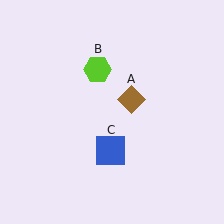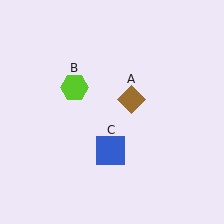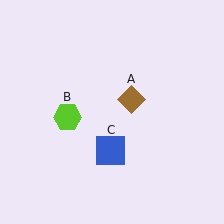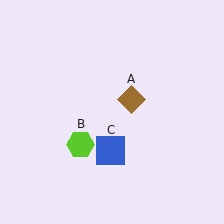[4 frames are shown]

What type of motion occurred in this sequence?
The lime hexagon (object B) rotated counterclockwise around the center of the scene.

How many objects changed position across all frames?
1 object changed position: lime hexagon (object B).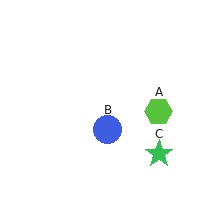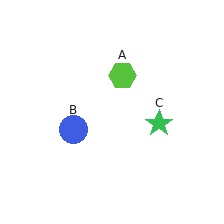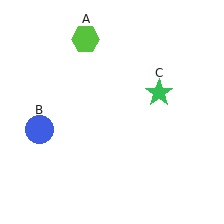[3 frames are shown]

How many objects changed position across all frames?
3 objects changed position: lime hexagon (object A), blue circle (object B), green star (object C).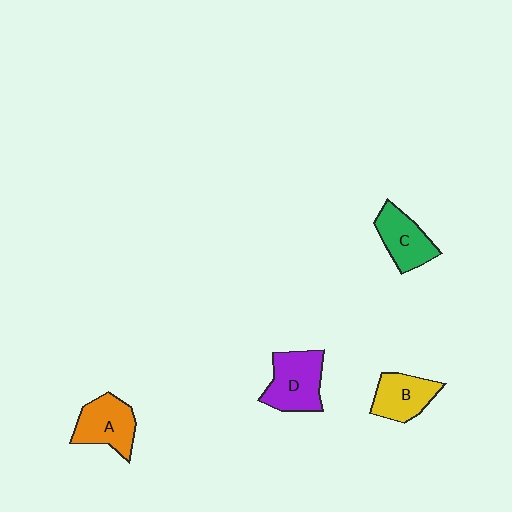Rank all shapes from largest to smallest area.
From largest to smallest: D (purple), A (orange), C (green), B (yellow).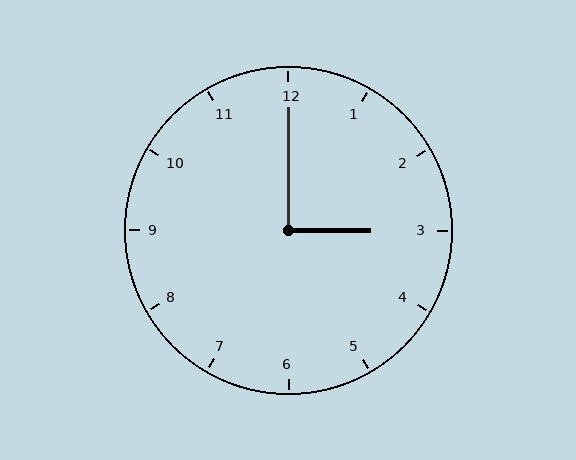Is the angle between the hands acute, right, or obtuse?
It is right.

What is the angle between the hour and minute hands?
Approximately 90 degrees.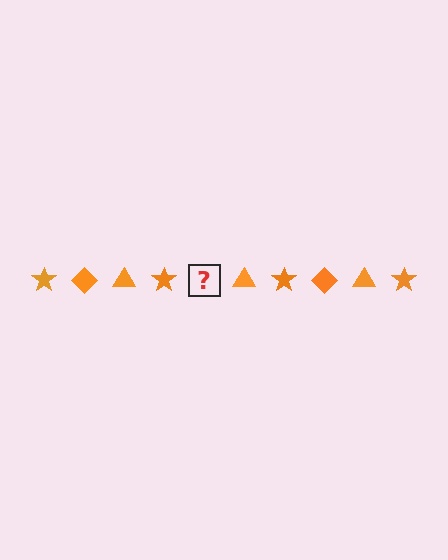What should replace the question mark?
The question mark should be replaced with an orange diamond.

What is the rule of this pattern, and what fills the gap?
The rule is that the pattern cycles through star, diamond, triangle shapes in orange. The gap should be filled with an orange diamond.